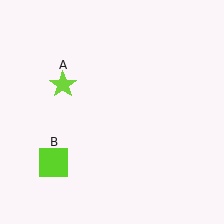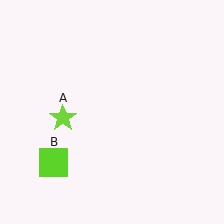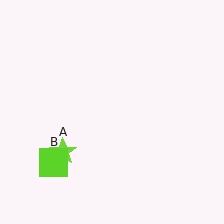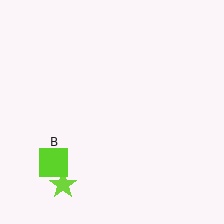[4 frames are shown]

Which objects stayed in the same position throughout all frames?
Lime square (object B) remained stationary.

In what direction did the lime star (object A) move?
The lime star (object A) moved down.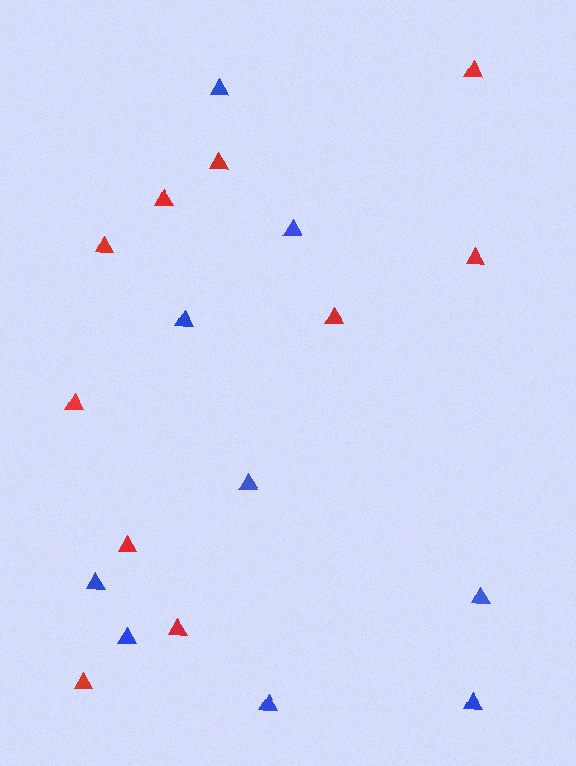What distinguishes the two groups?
There are 2 groups: one group of red triangles (10) and one group of blue triangles (9).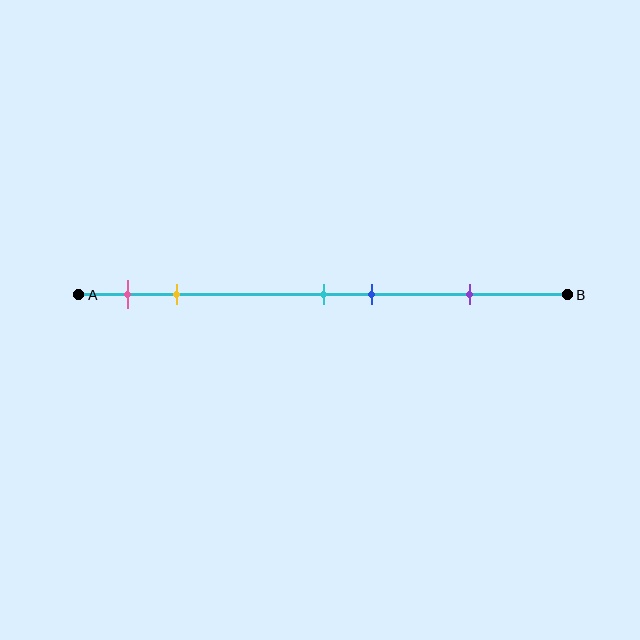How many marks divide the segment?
There are 5 marks dividing the segment.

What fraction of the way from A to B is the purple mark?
The purple mark is approximately 80% (0.8) of the way from A to B.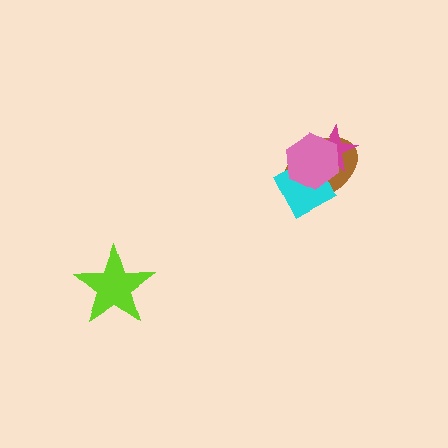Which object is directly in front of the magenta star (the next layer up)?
The cyan diamond is directly in front of the magenta star.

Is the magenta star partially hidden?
Yes, it is partially covered by another shape.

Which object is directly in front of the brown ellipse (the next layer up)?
The magenta star is directly in front of the brown ellipse.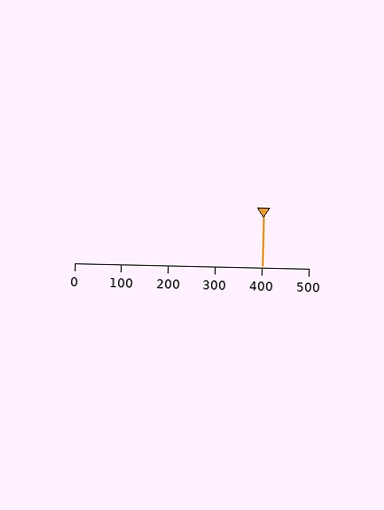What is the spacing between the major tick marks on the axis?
The major ticks are spaced 100 apart.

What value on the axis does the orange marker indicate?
The marker indicates approximately 400.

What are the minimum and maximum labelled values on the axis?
The axis runs from 0 to 500.